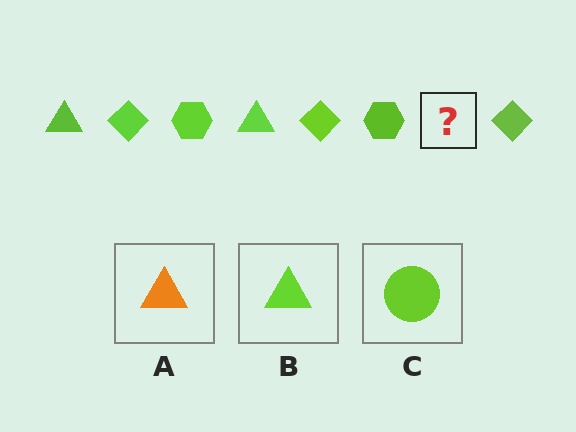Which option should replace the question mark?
Option B.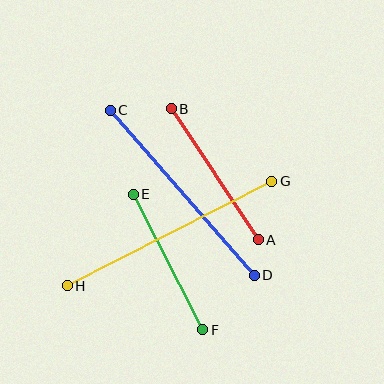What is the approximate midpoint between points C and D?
The midpoint is at approximately (182, 193) pixels.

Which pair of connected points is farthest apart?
Points G and H are farthest apart.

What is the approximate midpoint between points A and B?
The midpoint is at approximately (215, 174) pixels.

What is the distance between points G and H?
The distance is approximately 230 pixels.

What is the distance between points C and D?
The distance is approximately 219 pixels.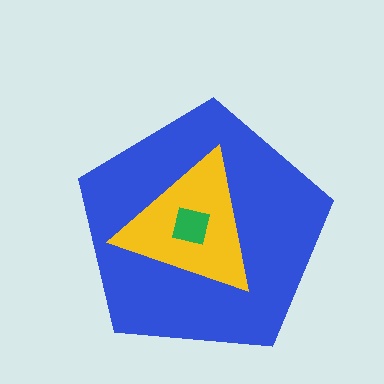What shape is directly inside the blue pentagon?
The yellow triangle.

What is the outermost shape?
The blue pentagon.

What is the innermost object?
The green square.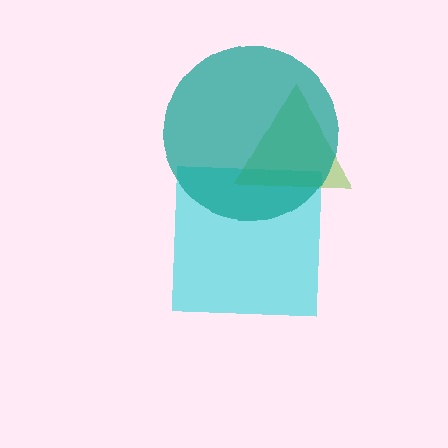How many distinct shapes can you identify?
There are 3 distinct shapes: a cyan square, a lime triangle, a teal circle.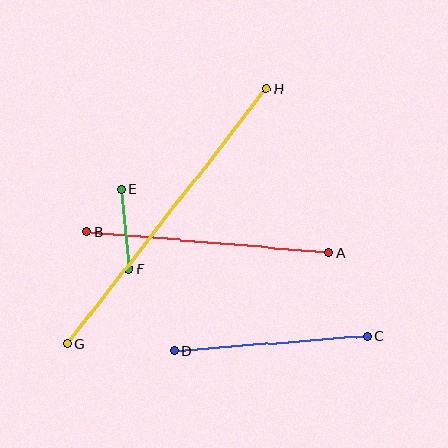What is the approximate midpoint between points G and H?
The midpoint is at approximately (166, 217) pixels.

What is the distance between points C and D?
The distance is approximately 194 pixels.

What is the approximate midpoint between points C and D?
The midpoint is at approximately (271, 343) pixels.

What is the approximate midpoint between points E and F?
The midpoint is at approximately (125, 229) pixels.